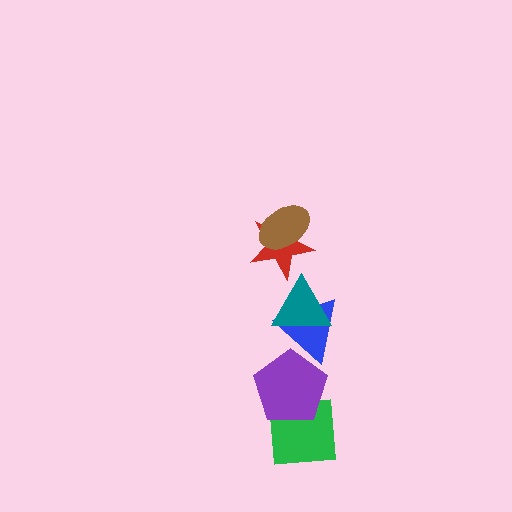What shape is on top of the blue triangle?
The teal triangle is on top of the blue triangle.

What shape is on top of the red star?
The brown ellipse is on top of the red star.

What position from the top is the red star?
The red star is 2nd from the top.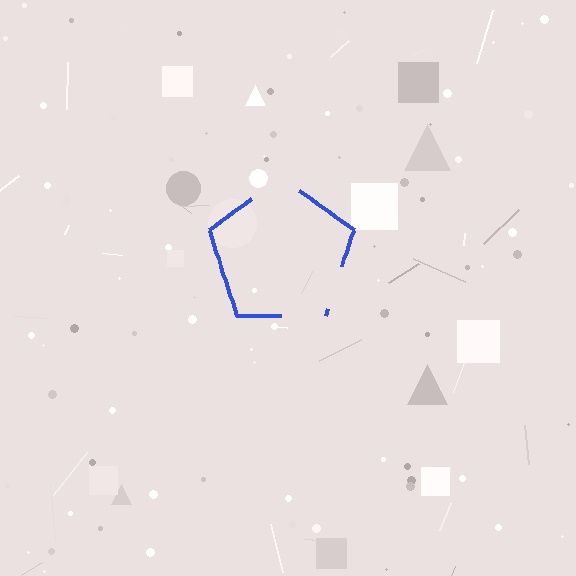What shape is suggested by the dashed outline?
The dashed outline suggests a pentagon.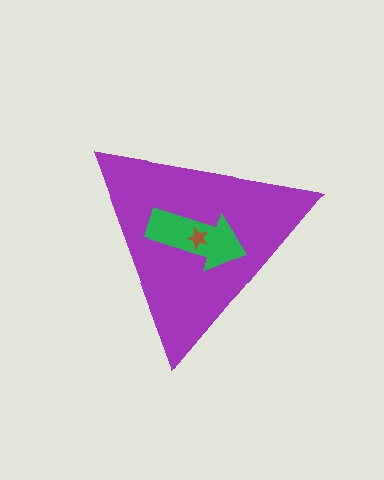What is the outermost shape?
The purple triangle.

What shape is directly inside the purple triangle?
The green arrow.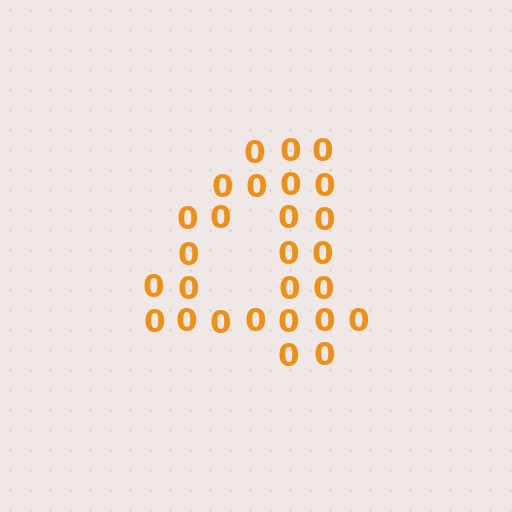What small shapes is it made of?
It is made of small digit 0's.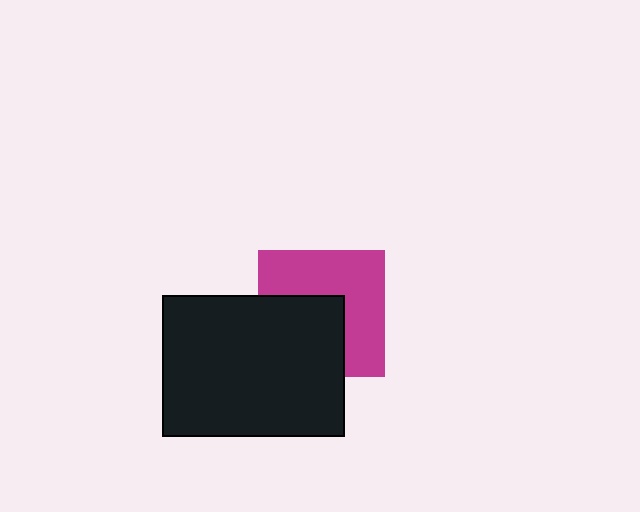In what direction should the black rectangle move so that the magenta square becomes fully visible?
The black rectangle should move toward the lower-left. That is the shortest direction to clear the overlap and leave the magenta square fully visible.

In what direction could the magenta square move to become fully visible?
The magenta square could move toward the upper-right. That would shift it out from behind the black rectangle entirely.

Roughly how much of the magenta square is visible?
About half of it is visible (roughly 56%).